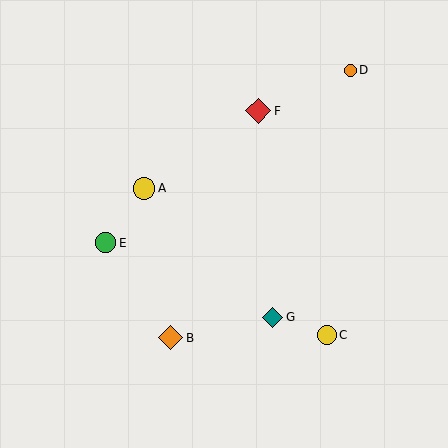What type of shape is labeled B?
Shape B is an orange diamond.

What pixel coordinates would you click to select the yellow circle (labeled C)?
Click at (327, 335) to select the yellow circle C.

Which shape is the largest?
The red diamond (labeled F) is the largest.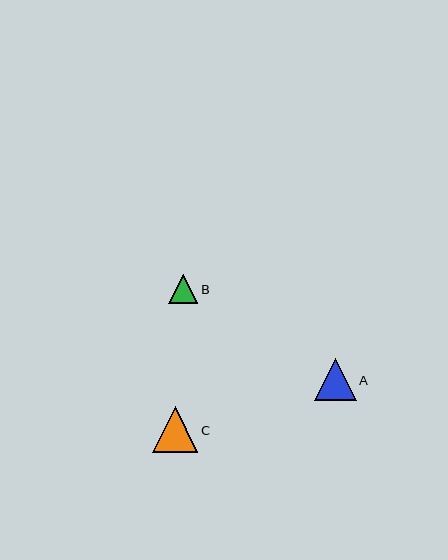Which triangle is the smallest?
Triangle B is the smallest with a size of approximately 29 pixels.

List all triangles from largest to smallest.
From largest to smallest: C, A, B.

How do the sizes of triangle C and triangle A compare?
Triangle C and triangle A are approximately the same size.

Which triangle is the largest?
Triangle C is the largest with a size of approximately 46 pixels.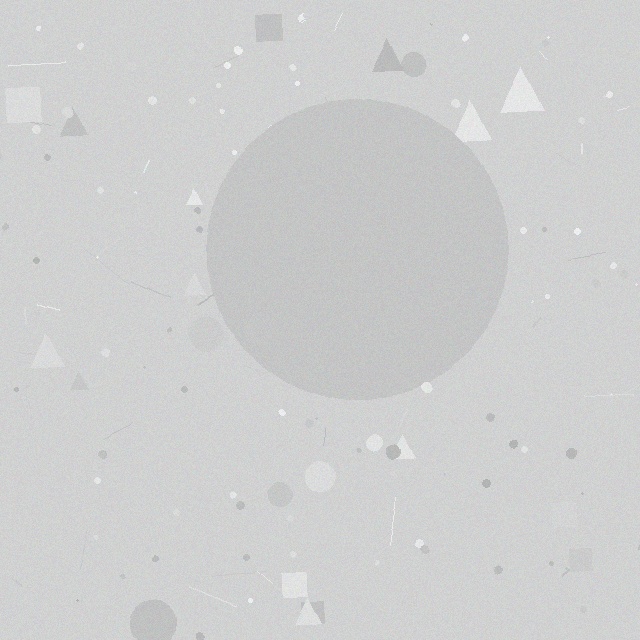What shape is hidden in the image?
A circle is hidden in the image.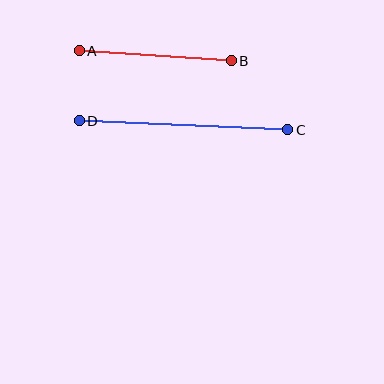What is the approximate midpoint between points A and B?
The midpoint is at approximately (155, 56) pixels.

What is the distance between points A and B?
The distance is approximately 152 pixels.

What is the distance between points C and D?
The distance is approximately 209 pixels.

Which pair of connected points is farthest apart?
Points C and D are farthest apart.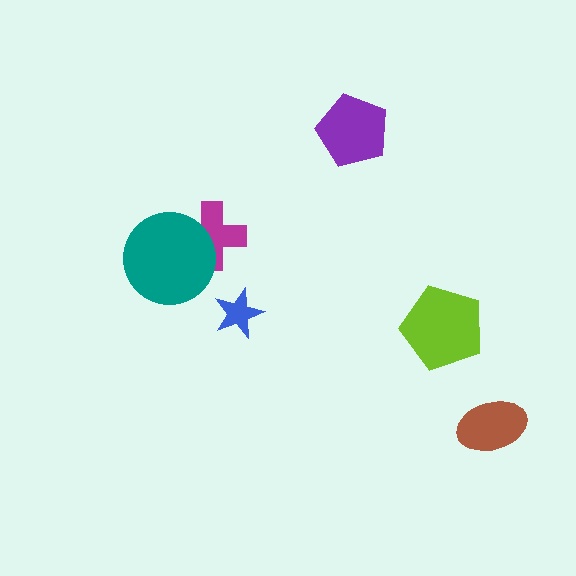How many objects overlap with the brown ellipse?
0 objects overlap with the brown ellipse.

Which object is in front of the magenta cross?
The teal circle is in front of the magenta cross.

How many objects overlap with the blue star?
0 objects overlap with the blue star.